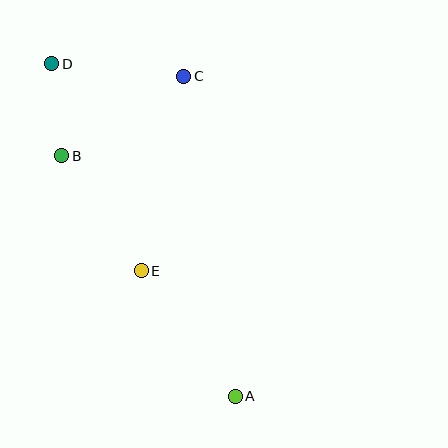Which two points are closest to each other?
Points B and D are closest to each other.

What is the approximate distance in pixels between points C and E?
The distance between C and E is approximately 199 pixels.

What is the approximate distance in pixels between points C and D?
The distance between C and D is approximately 132 pixels.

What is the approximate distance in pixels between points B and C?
The distance between B and C is approximately 146 pixels.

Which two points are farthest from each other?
Points A and D are farthest from each other.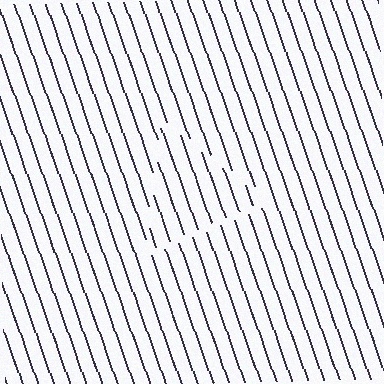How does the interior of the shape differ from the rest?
The interior of the shape contains the same grating, shifted by half a period — the contour is defined by the phase discontinuity where line-ends from the inner and outer gratings abut.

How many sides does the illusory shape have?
3 sides — the line-ends trace a triangle.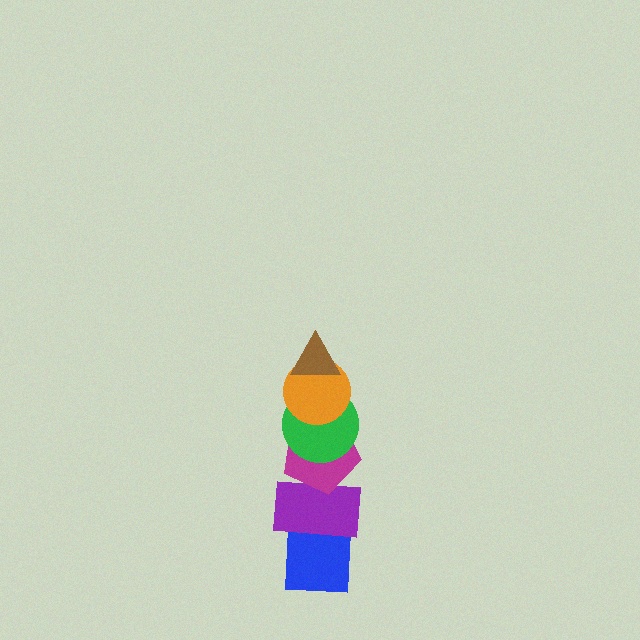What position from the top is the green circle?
The green circle is 3rd from the top.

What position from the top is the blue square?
The blue square is 6th from the top.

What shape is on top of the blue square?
The purple rectangle is on top of the blue square.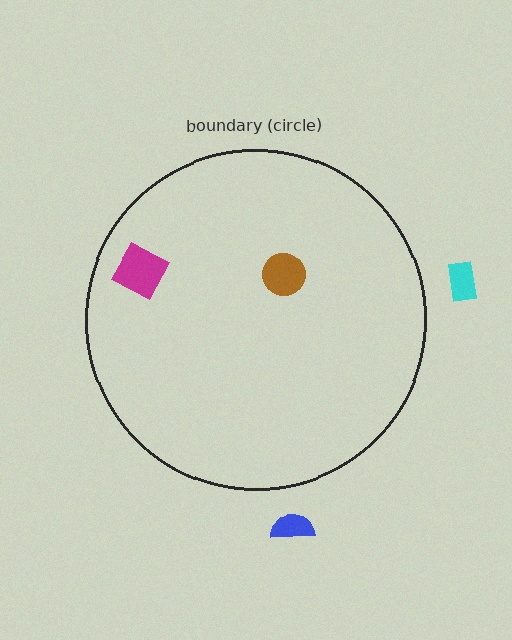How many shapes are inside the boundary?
2 inside, 2 outside.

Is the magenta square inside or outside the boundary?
Inside.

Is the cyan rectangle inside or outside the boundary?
Outside.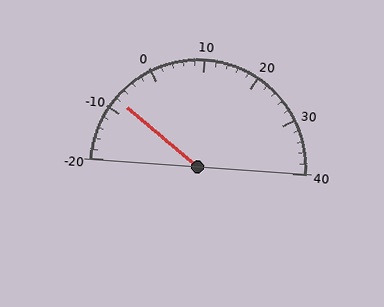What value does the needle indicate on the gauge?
The needle indicates approximately -8.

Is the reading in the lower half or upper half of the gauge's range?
The reading is in the lower half of the range (-20 to 40).